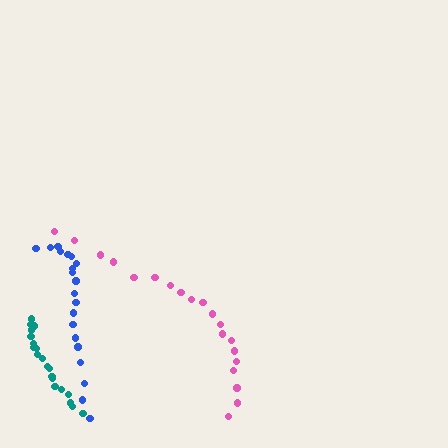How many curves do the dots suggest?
There are 3 distinct paths.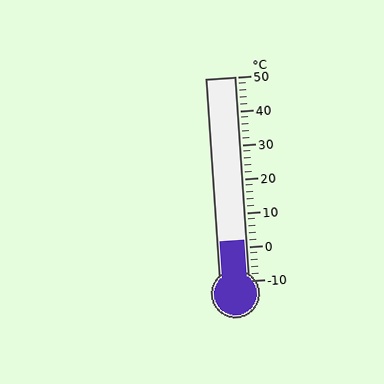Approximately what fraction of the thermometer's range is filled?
The thermometer is filled to approximately 20% of its range.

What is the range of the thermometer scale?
The thermometer scale ranges from -10°C to 50°C.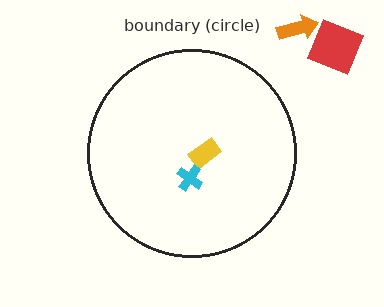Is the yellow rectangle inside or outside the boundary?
Inside.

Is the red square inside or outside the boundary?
Outside.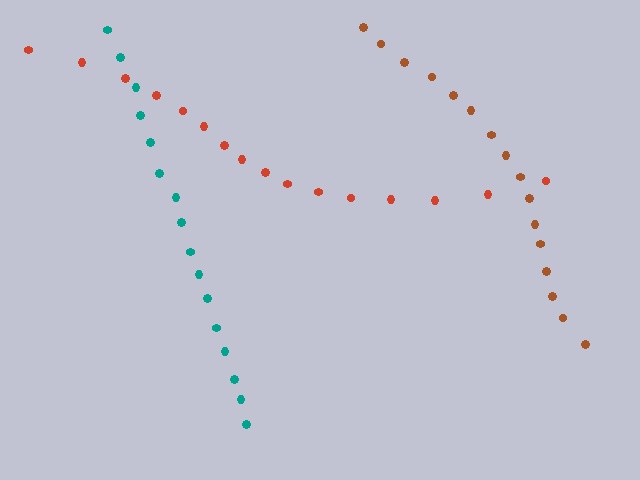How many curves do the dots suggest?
There are 3 distinct paths.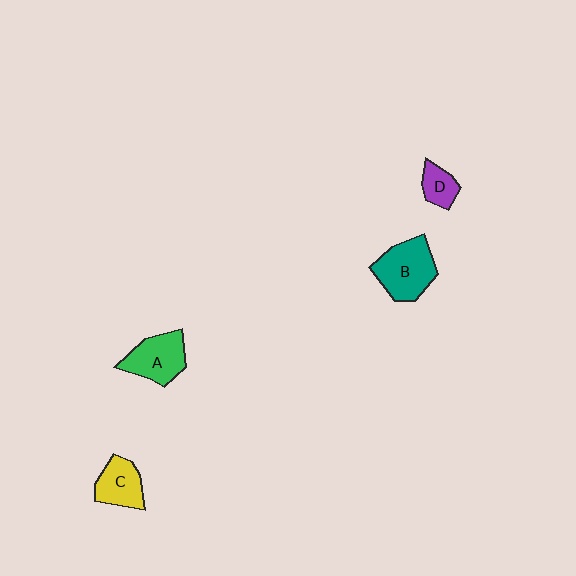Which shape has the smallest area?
Shape D (purple).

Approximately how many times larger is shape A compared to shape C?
Approximately 1.2 times.